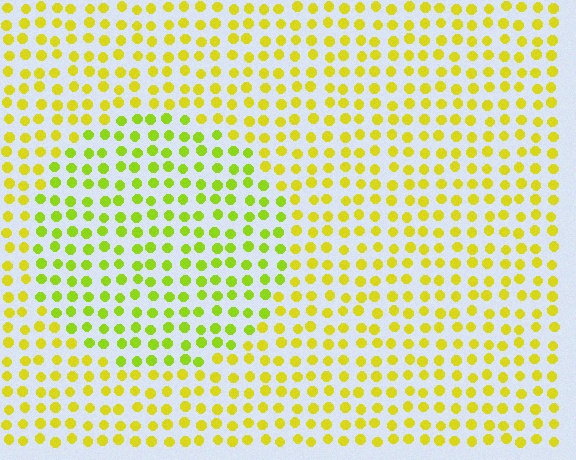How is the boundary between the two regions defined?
The boundary is defined purely by a slight shift in hue (about 24 degrees). Spacing, size, and orientation are identical on both sides.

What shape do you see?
I see a circle.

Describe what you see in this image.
The image is filled with small yellow elements in a uniform arrangement. A circle-shaped region is visible where the elements are tinted to a slightly different hue, forming a subtle color boundary.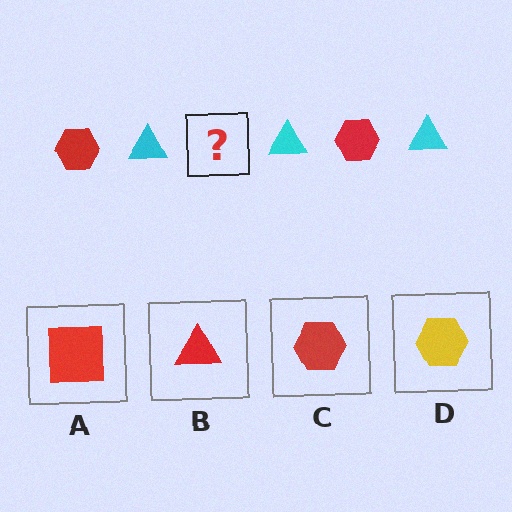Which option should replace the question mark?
Option C.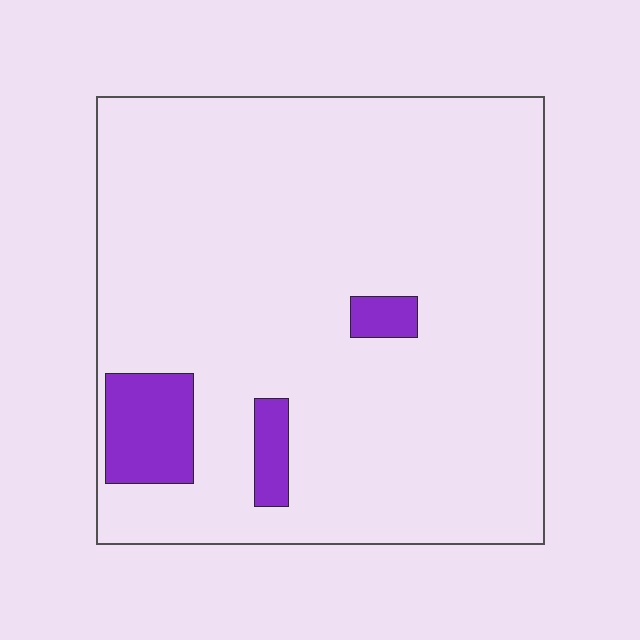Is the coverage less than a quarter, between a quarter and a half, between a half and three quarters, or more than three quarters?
Less than a quarter.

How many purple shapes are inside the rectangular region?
3.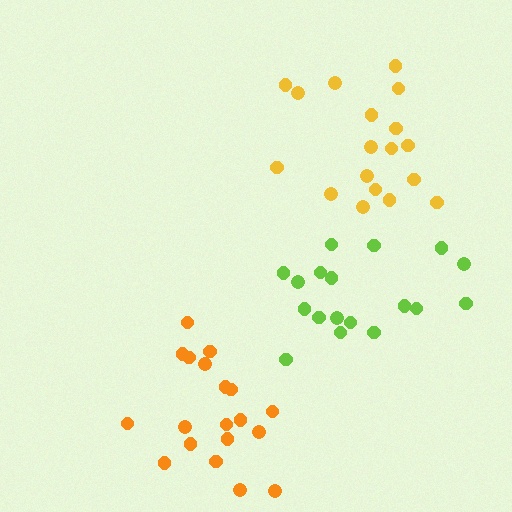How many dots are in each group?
Group 1: 18 dots, Group 2: 18 dots, Group 3: 19 dots (55 total).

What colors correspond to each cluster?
The clusters are colored: lime, yellow, orange.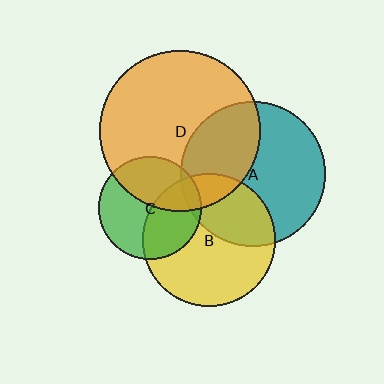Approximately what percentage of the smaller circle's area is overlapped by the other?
Approximately 35%.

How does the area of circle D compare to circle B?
Approximately 1.5 times.